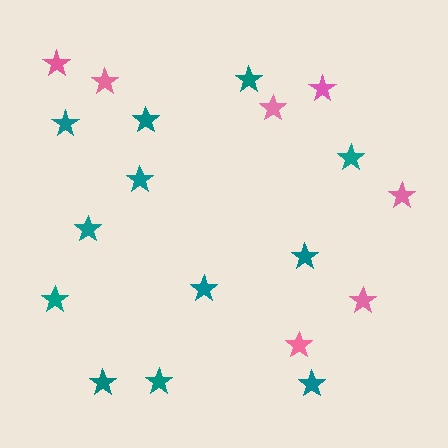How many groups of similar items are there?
There are 2 groups: one group of teal stars (12) and one group of pink stars (7).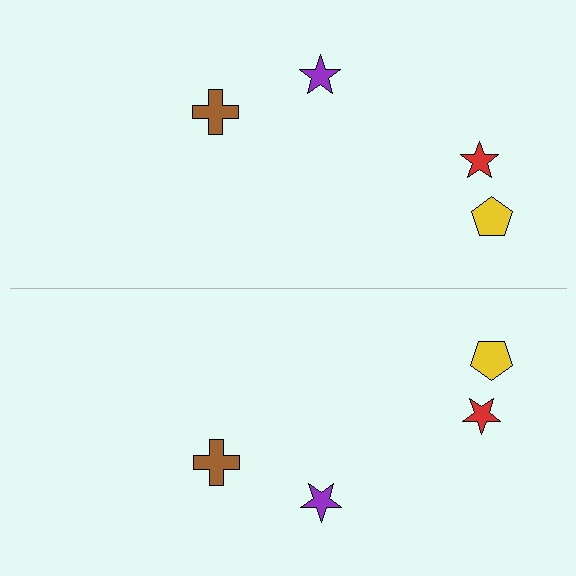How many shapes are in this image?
There are 8 shapes in this image.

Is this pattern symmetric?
Yes, this pattern has bilateral (reflection) symmetry.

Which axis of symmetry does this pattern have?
The pattern has a horizontal axis of symmetry running through the center of the image.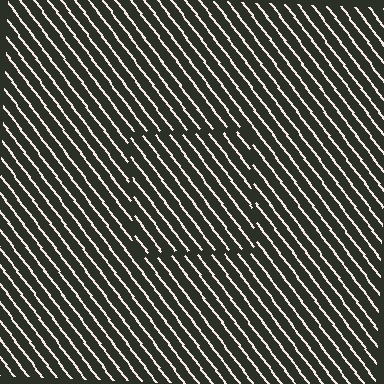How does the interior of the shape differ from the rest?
The interior of the shape contains the same grating, shifted by half a period — the contour is defined by the phase discontinuity where line-ends from the inner and outer gratings abut.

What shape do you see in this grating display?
An illusory square. The interior of the shape contains the same grating, shifted by half a period — the contour is defined by the phase discontinuity where line-ends from the inner and outer gratings abut.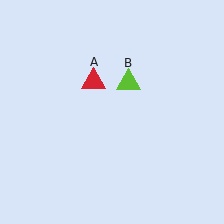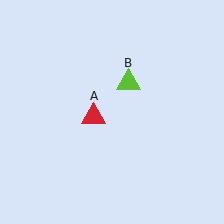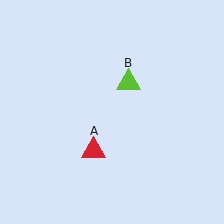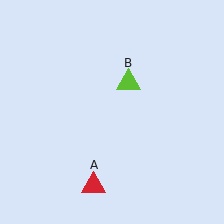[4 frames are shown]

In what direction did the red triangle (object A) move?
The red triangle (object A) moved down.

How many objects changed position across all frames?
1 object changed position: red triangle (object A).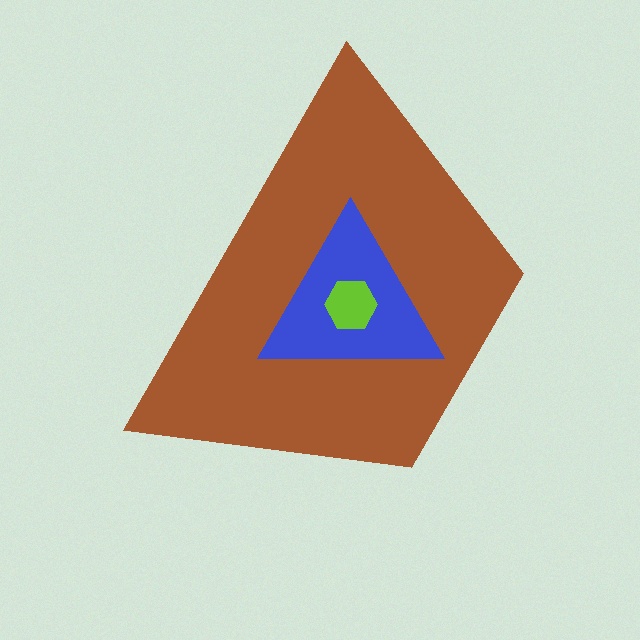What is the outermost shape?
The brown trapezoid.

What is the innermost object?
The lime hexagon.